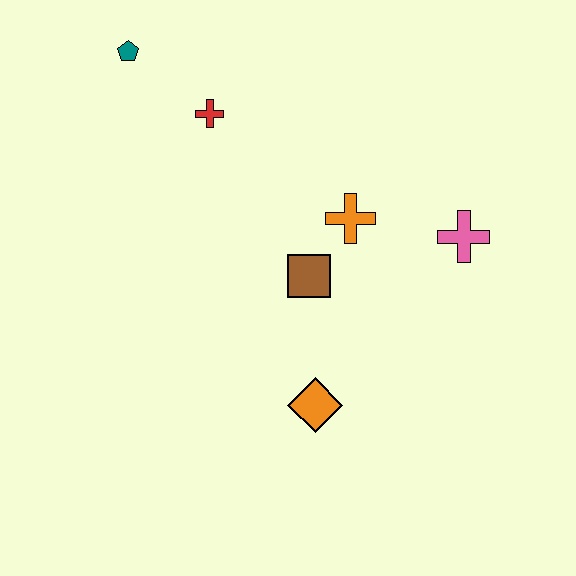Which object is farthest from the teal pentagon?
The orange diamond is farthest from the teal pentagon.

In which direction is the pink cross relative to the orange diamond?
The pink cross is above the orange diamond.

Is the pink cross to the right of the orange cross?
Yes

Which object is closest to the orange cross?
The brown square is closest to the orange cross.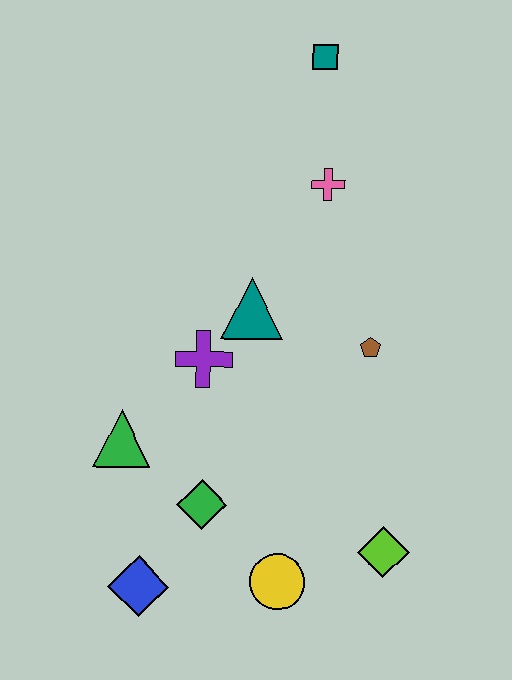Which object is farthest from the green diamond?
The teal square is farthest from the green diamond.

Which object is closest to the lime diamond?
The yellow circle is closest to the lime diamond.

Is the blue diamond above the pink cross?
No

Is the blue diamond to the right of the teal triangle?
No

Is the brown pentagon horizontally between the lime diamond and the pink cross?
Yes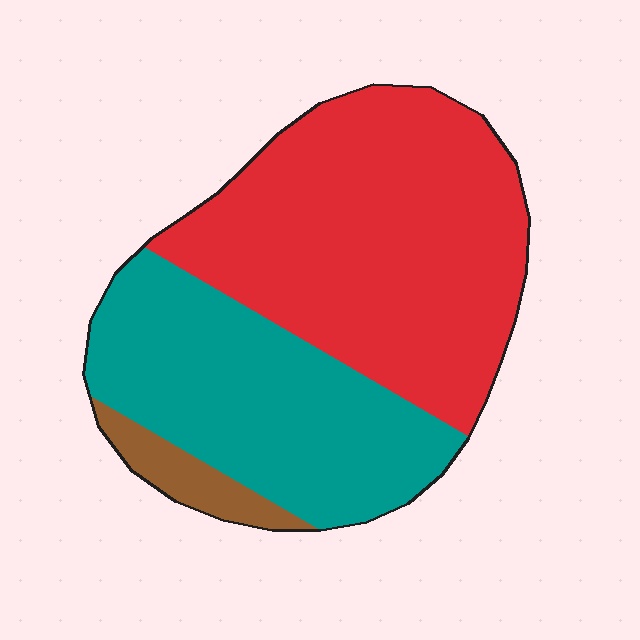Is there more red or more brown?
Red.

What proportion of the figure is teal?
Teal covers roughly 40% of the figure.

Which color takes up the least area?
Brown, at roughly 5%.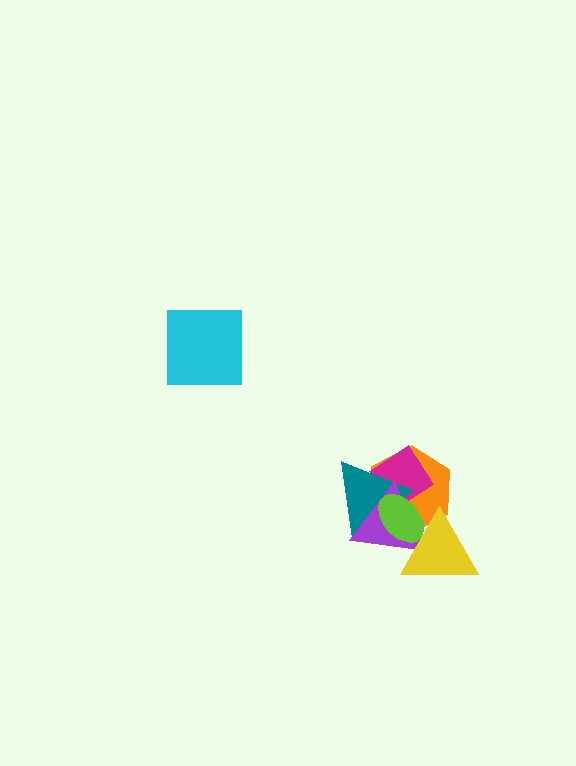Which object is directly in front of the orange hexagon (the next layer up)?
The magenta diamond is directly in front of the orange hexagon.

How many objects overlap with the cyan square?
0 objects overlap with the cyan square.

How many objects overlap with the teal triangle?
4 objects overlap with the teal triangle.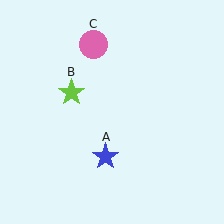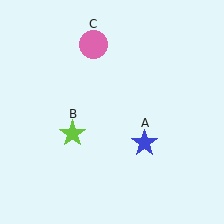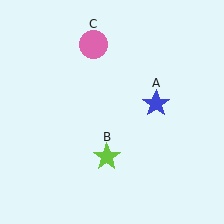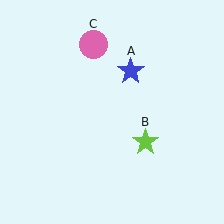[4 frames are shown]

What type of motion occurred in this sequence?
The blue star (object A), lime star (object B) rotated counterclockwise around the center of the scene.